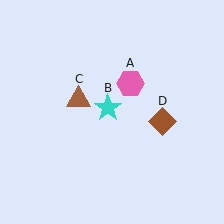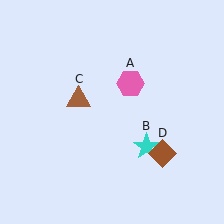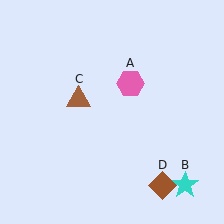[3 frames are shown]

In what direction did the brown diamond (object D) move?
The brown diamond (object D) moved down.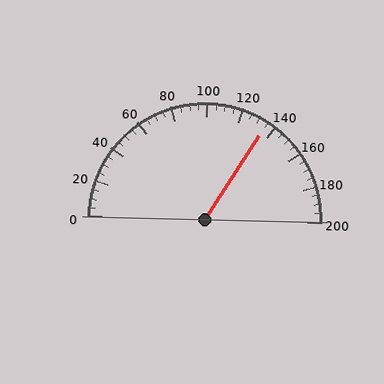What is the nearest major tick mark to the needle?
The nearest major tick mark is 140.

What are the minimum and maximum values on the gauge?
The gauge ranges from 0 to 200.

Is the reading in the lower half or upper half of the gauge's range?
The reading is in the upper half of the range (0 to 200).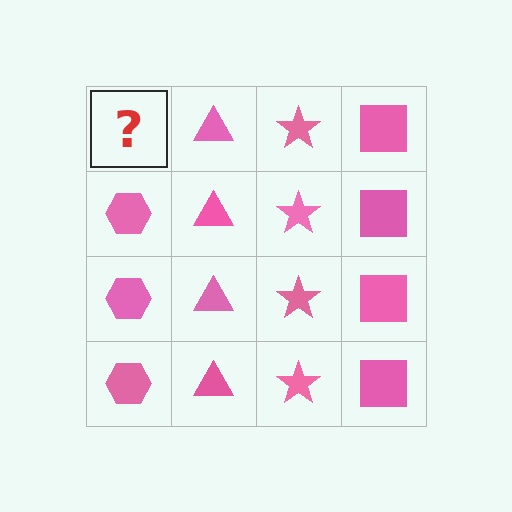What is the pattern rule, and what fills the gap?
The rule is that each column has a consistent shape. The gap should be filled with a pink hexagon.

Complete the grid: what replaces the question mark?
The question mark should be replaced with a pink hexagon.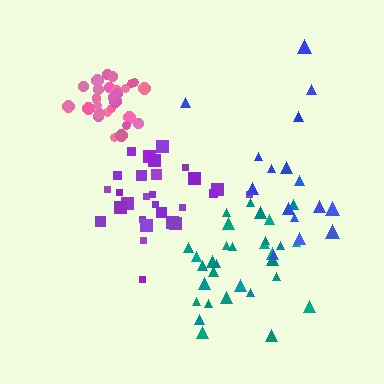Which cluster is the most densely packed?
Pink.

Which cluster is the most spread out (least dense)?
Blue.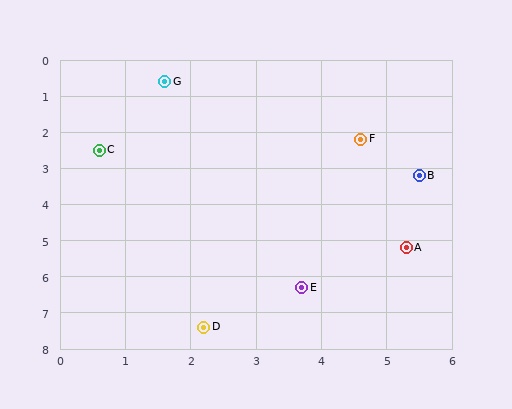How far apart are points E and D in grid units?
Points E and D are about 1.9 grid units apart.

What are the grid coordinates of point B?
Point B is at approximately (5.5, 3.2).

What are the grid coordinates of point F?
Point F is at approximately (4.6, 2.2).